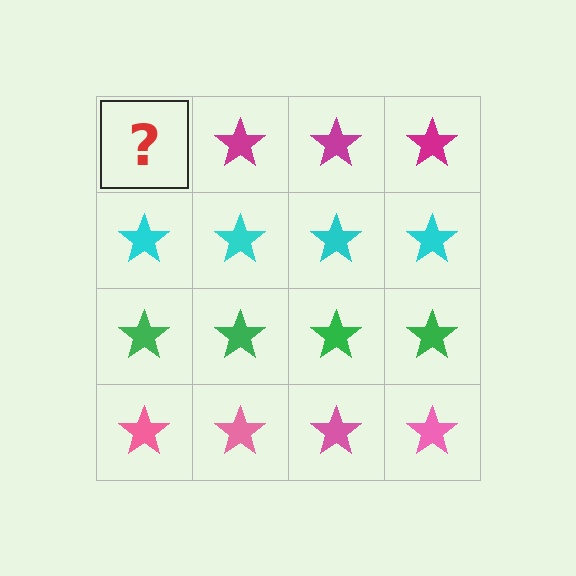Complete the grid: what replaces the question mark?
The question mark should be replaced with a magenta star.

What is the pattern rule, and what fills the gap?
The rule is that each row has a consistent color. The gap should be filled with a magenta star.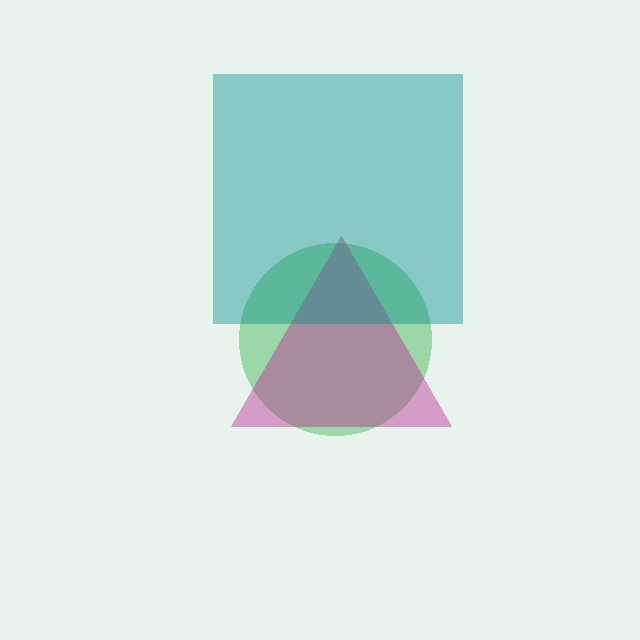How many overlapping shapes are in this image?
There are 3 overlapping shapes in the image.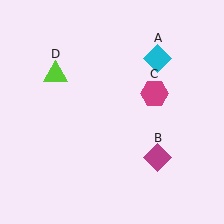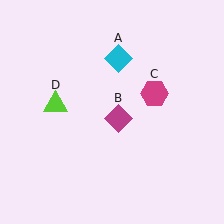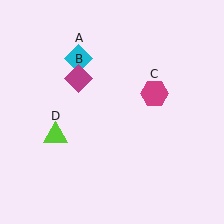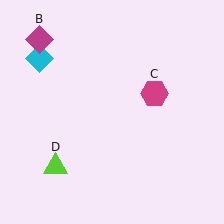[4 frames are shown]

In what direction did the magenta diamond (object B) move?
The magenta diamond (object B) moved up and to the left.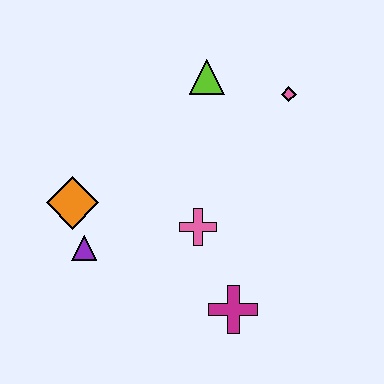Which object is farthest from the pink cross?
The pink diamond is farthest from the pink cross.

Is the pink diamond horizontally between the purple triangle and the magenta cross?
No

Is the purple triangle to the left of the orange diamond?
No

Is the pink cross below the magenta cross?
No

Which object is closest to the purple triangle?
The orange diamond is closest to the purple triangle.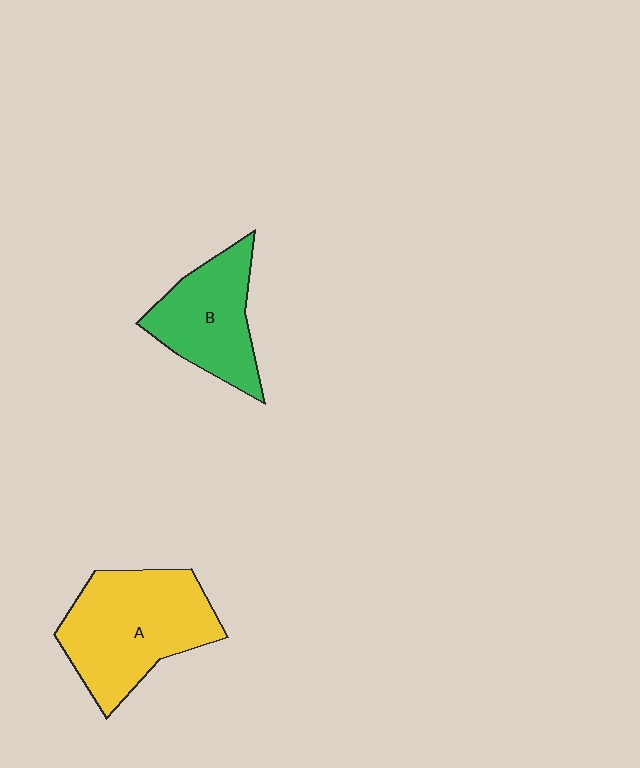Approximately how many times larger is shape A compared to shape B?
Approximately 1.4 times.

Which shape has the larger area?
Shape A (yellow).